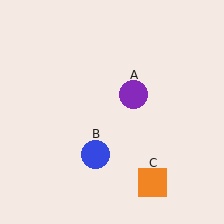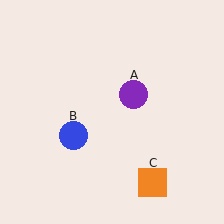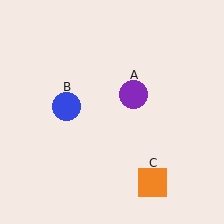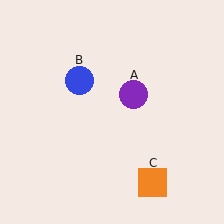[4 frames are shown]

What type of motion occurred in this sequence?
The blue circle (object B) rotated clockwise around the center of the scene.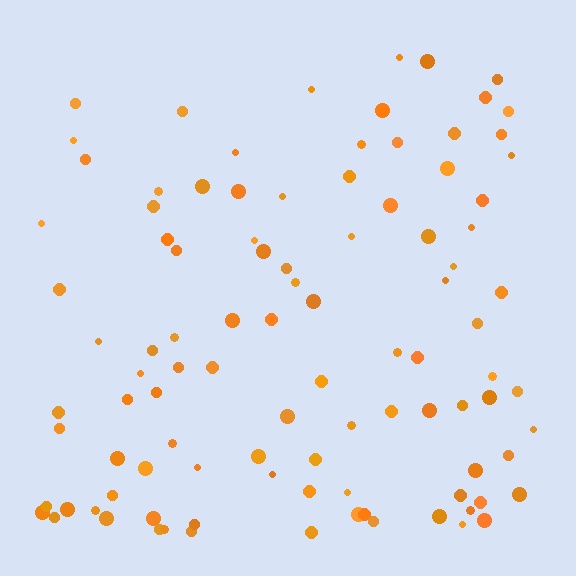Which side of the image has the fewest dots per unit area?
The top.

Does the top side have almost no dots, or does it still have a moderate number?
Still a moderate number, just noticeably fewer than the bottom.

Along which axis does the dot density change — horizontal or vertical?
Vertical.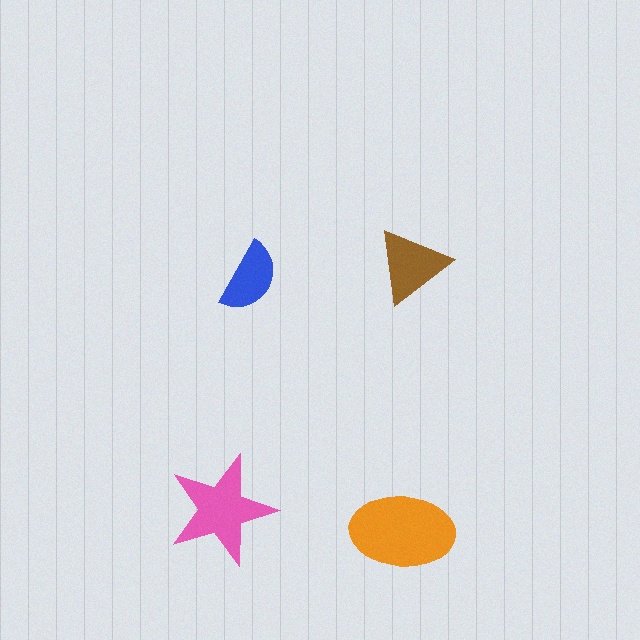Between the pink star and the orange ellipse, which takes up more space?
The orange ellipse.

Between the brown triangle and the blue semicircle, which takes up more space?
The brown triangle.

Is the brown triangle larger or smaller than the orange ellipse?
Smaller.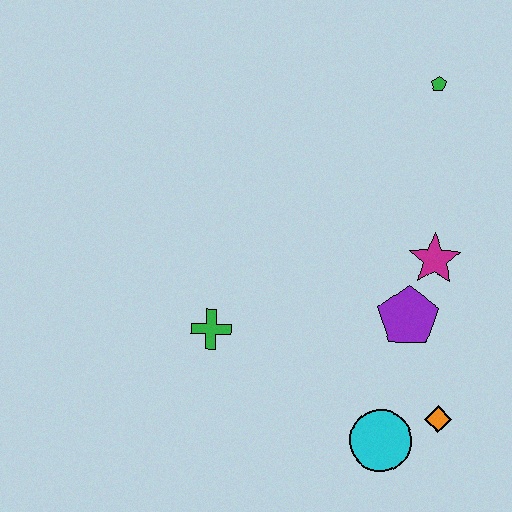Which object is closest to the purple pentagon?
The magenta star is closest to the purple pentagon.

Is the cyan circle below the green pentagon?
Yes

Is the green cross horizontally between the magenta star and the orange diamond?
No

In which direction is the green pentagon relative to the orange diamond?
The green pentagon is above the orange diamond.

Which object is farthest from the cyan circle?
The green pentagon is farthest from the cyan circle.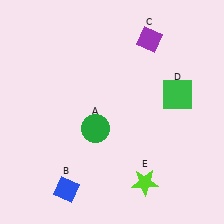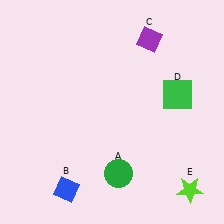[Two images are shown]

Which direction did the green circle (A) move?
The green circle (A) moved down.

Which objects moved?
The objects that moved are: the green circle (A), the lime star (E).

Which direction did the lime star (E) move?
The lime star (E) moved right.